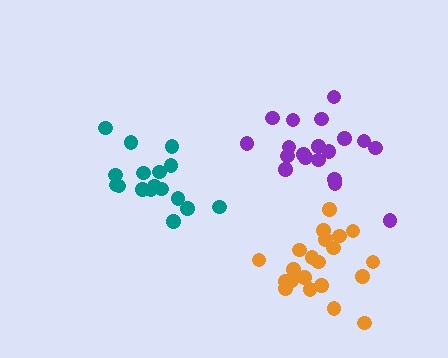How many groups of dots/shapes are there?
There are 3 groups.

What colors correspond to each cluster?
The clusters are colored: teal, orange, purple.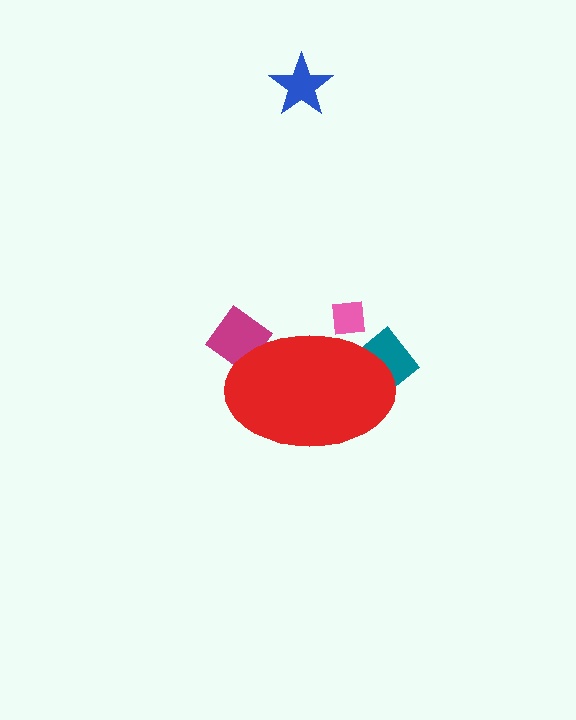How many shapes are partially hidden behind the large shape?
3 shapes are partially hidden.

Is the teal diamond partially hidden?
Yes, the teal diamond is partially hidden behind the red ellipse.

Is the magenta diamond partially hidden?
Yes, the magenta diamond is partially hidden behind the red ellipse.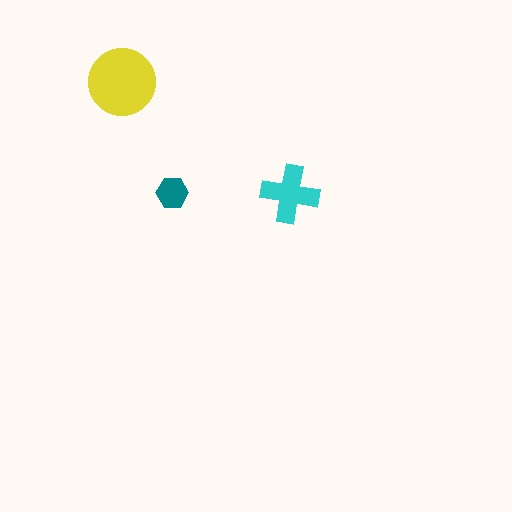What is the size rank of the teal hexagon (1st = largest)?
3rd.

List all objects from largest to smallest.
The yellow circle, the cyan cross, the teal hexagon.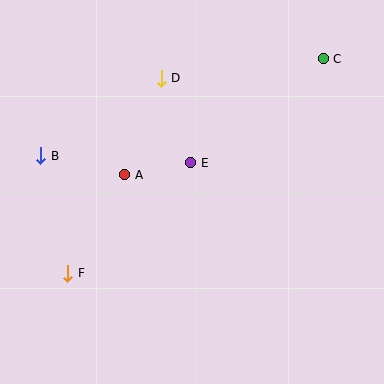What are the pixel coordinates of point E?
Point E is at (191, 163).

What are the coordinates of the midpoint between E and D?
The midpoint between E and D is at (176, 120).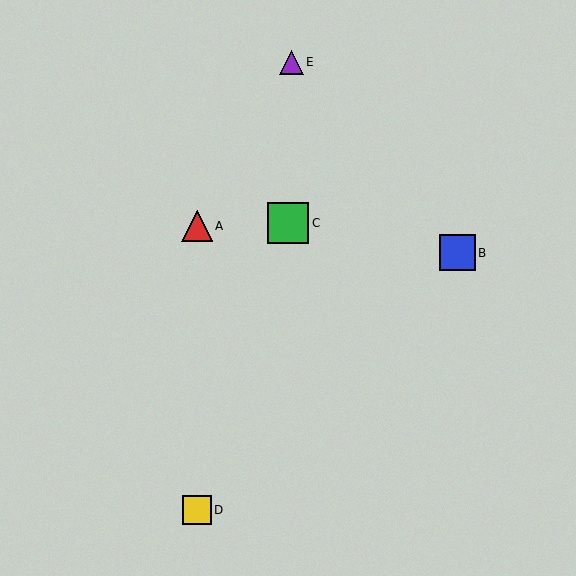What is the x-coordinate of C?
Object C is at x≈288.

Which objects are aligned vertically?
Objects A, D are aligned vertically.